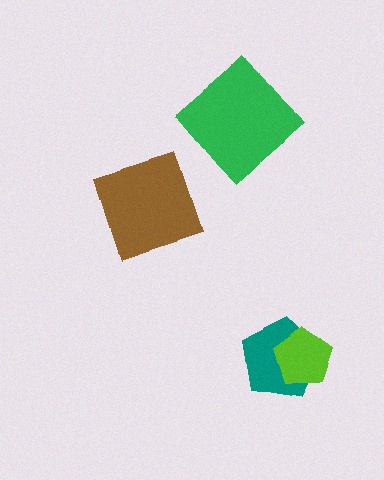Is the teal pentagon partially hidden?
Yes, it is partially covered by another shape.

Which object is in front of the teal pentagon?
The lime pentagon is in front of the teal pentagon.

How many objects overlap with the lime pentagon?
1 object overlaps with the lime pentagon.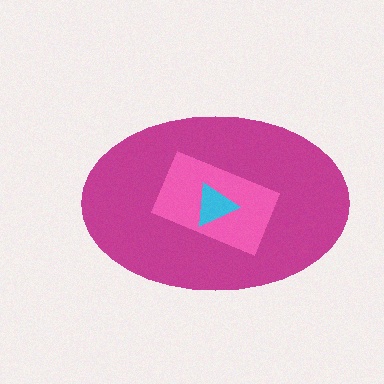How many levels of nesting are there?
3.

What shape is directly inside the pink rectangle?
The cyan triangle.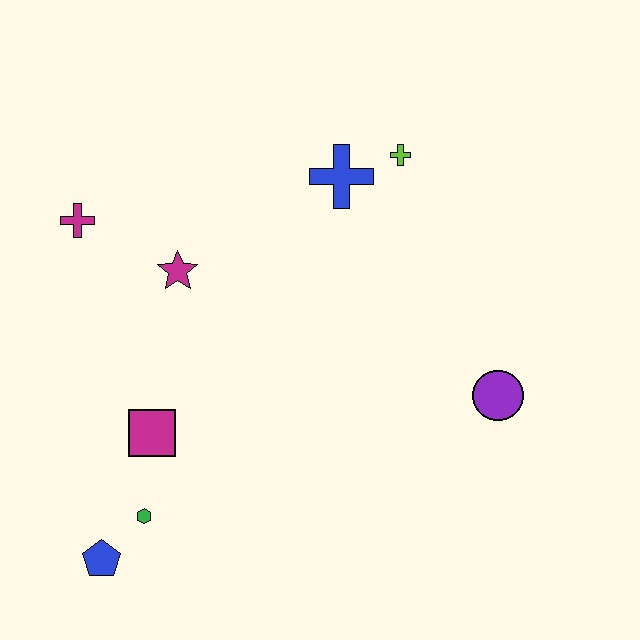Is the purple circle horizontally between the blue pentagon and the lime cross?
No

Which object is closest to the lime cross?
The blue cross is closest to the lime cross.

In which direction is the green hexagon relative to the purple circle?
The green hexagon is to the left of the purple circle.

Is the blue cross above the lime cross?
No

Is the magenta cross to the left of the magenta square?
Yes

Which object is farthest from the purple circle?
The magenta cross is farthest from the purple circle.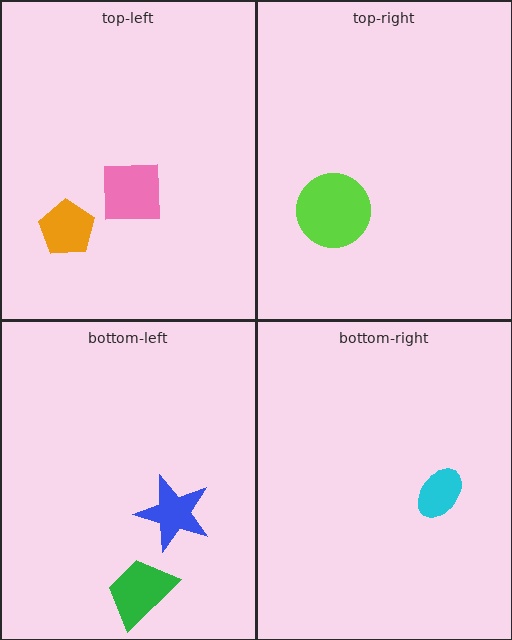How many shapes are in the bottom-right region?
1.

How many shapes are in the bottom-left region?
2.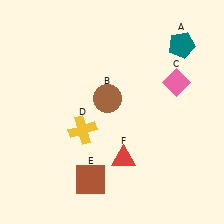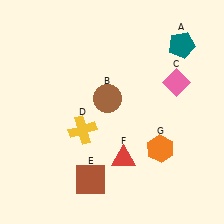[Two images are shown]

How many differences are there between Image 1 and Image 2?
There is 1 difference between the two images.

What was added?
An orange hexagon (G) was added in Image 2.